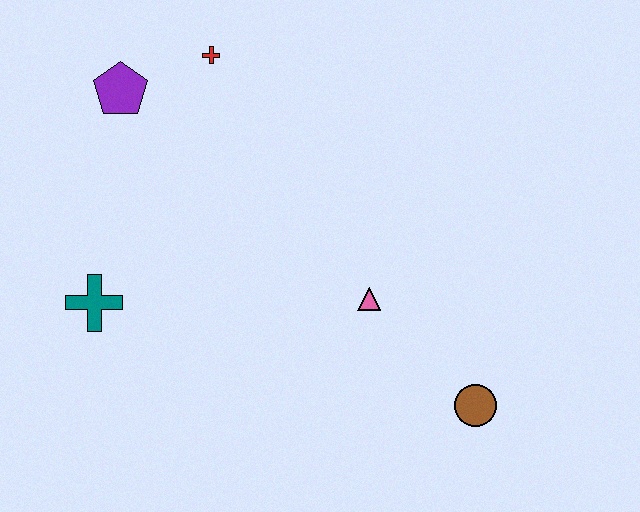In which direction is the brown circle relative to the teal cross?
The brown circle is to the right of the teal cross.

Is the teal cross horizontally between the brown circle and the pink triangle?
No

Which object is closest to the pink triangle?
The brown circle is closest to the pink triangle.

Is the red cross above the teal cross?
Yes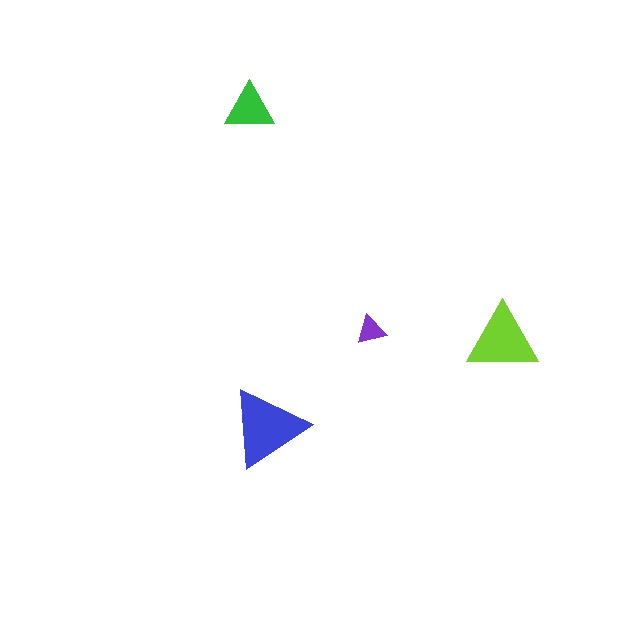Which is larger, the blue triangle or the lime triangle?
The blue one.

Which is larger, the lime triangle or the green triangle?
The lime one.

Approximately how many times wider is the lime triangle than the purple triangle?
About 2.5 times wider.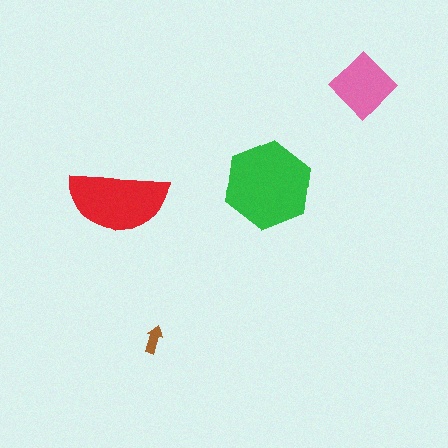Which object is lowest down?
The brown arrow is bottommost.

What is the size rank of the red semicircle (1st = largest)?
2nd.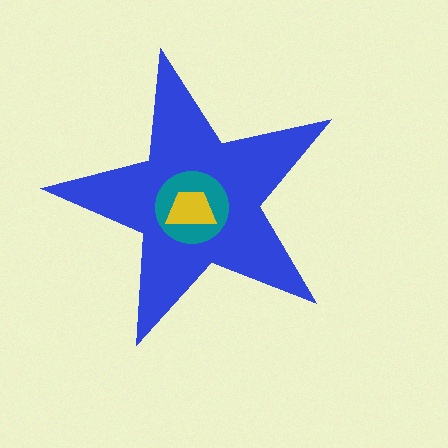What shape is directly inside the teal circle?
The yellow trapezoid.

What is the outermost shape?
The blue star.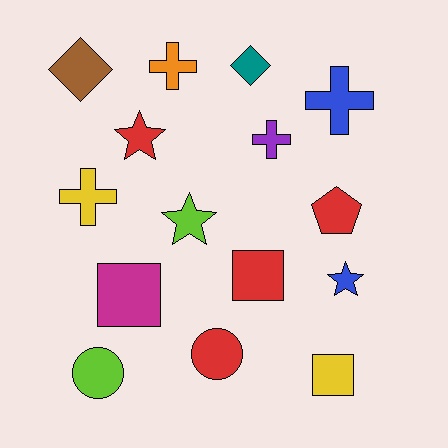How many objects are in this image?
There are 15 objects.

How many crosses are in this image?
There are 4 crosses.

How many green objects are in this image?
There are no green objects.